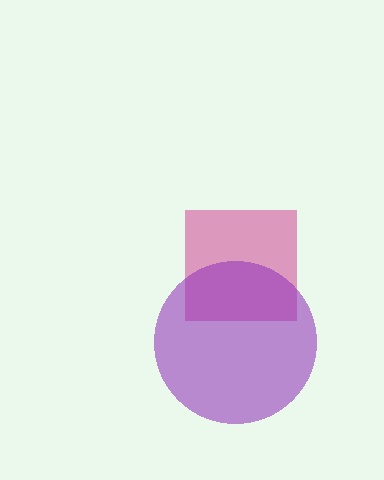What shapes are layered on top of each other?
The layered shapes are: a magenta square, a purple circle.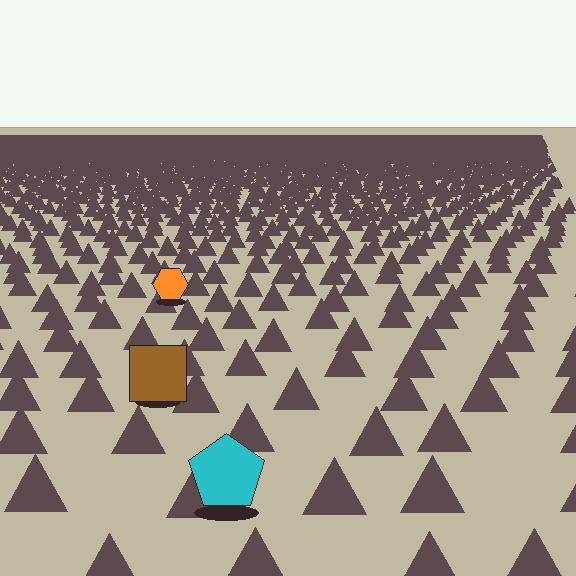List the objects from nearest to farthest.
From nearest to farthest: the cyan pentagon, the brown square, the orange hexagon.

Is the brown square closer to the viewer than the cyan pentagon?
No. The cyan pentagon is closer — you can tell from the texture gradient: the ground texture is coarser near it.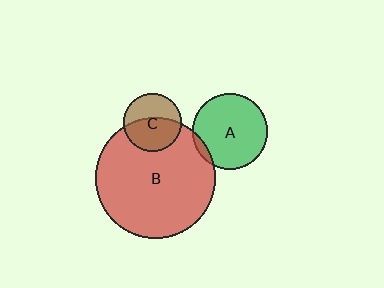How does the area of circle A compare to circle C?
Approximately 1.7 times.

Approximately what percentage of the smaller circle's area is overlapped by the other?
Approximately 5%.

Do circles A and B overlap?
Yes.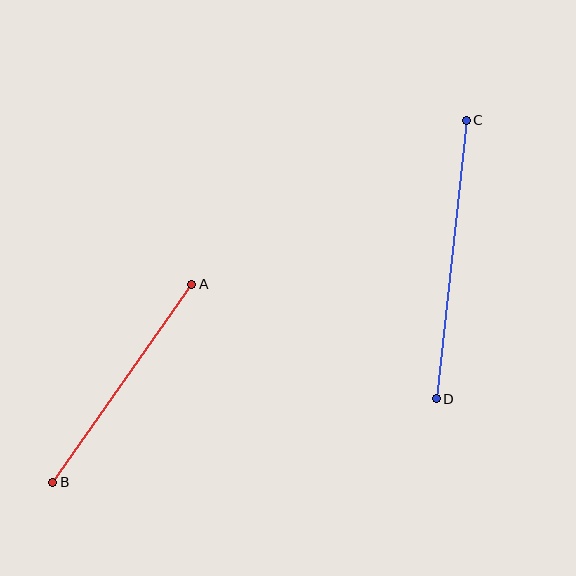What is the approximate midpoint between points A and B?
The midpoint is at approximately (122, 383) pixels.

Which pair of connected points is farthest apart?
Points C and D are farthest apart.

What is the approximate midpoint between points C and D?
The midpoint is at approximately (451, 259) pixels.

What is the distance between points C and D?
The distance is approximately 280 pixels.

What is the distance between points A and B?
The distance is approximately 242 pixels.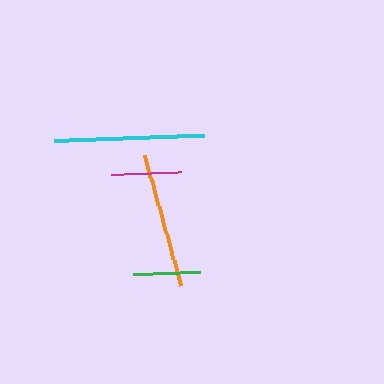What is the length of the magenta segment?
The magenta segment is approximately 70 pixels long.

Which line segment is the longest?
The cyan line is the longest at approximately 150 pixels.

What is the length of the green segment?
The green segment is approximately 67 pixels long.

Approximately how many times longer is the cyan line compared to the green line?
The cyan line is approximately 2.3 times the length of the green line.